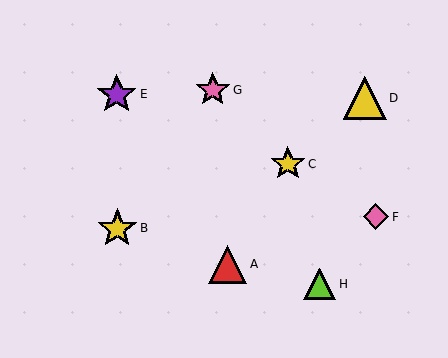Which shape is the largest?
The yellow triangle (labeled D) is the largest.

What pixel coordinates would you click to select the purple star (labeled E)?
Click at (117, 94) to select the purple star E.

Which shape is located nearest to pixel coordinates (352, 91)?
The yellow triangle (labeled D) at (365, 98) is nearest to that location.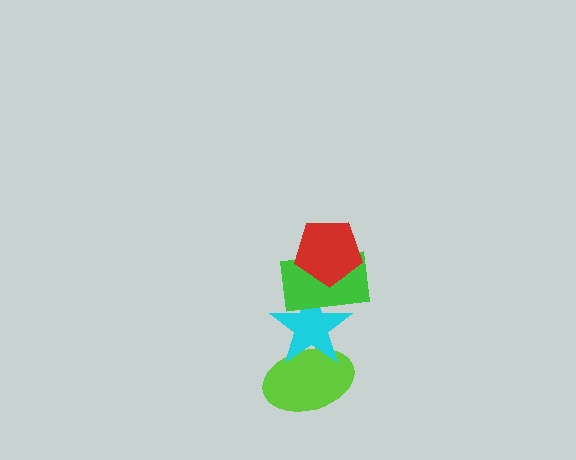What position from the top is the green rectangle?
The green rectangle is 2nd from the top.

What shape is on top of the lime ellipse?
The cyan star is on top of the lime ellipse.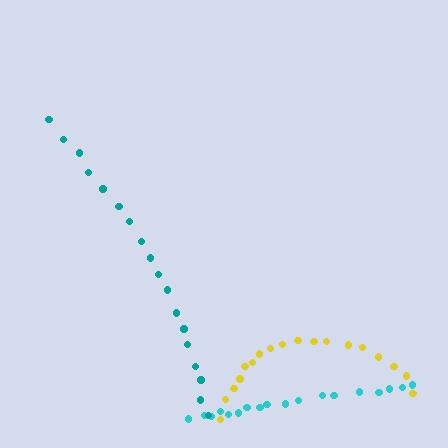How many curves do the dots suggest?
There are 3 distinct paths.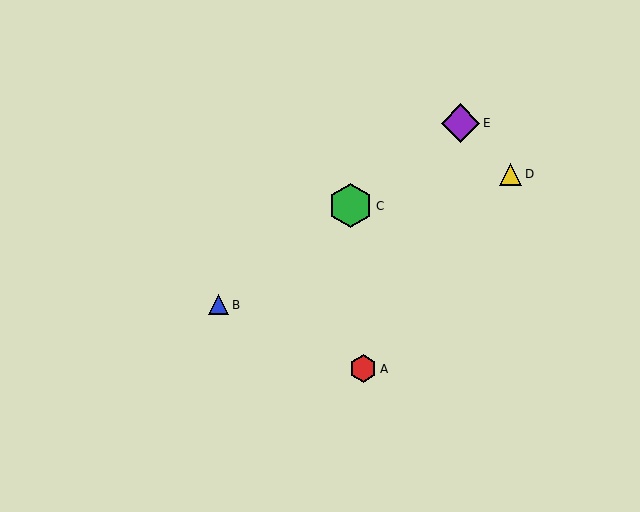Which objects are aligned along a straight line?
Objects B, C, E are aligned along a straight line.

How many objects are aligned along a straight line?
3 objects (B, C, E) are aligned along a straight line.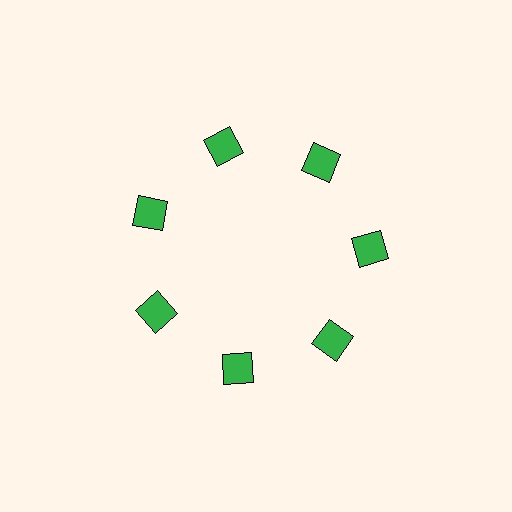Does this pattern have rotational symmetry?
Yes, this pattern has 7-fold rotational symmetry. It looks the same after rotating 51 degrees around the center.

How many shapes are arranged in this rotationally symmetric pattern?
There are 7 shapes, arranged in 7 groups of 1.